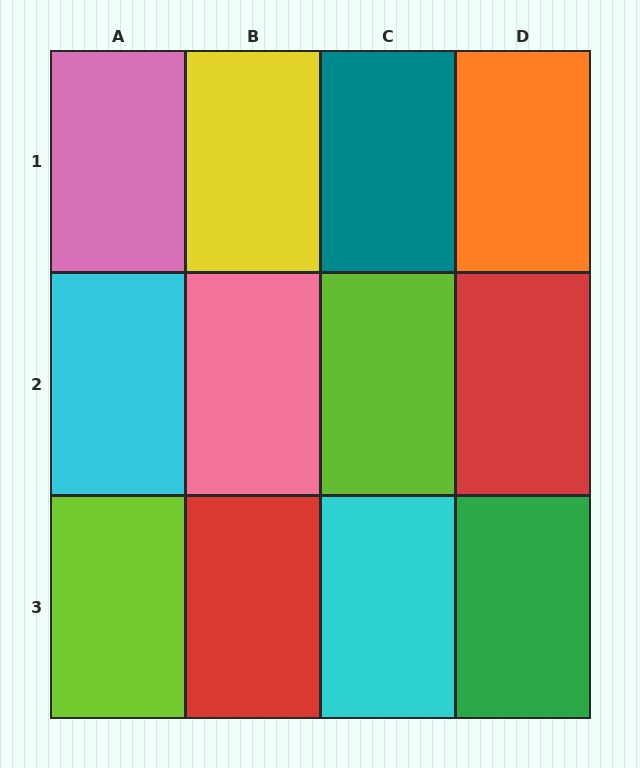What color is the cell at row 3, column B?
Red.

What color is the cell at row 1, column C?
Teal.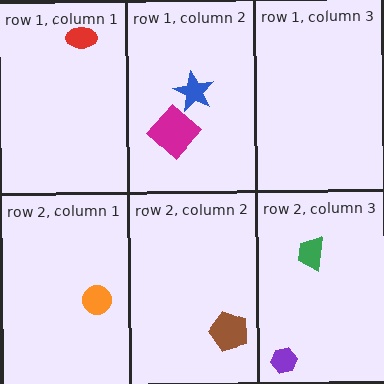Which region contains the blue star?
The row 1, column 2 region.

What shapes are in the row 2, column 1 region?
The orange circle.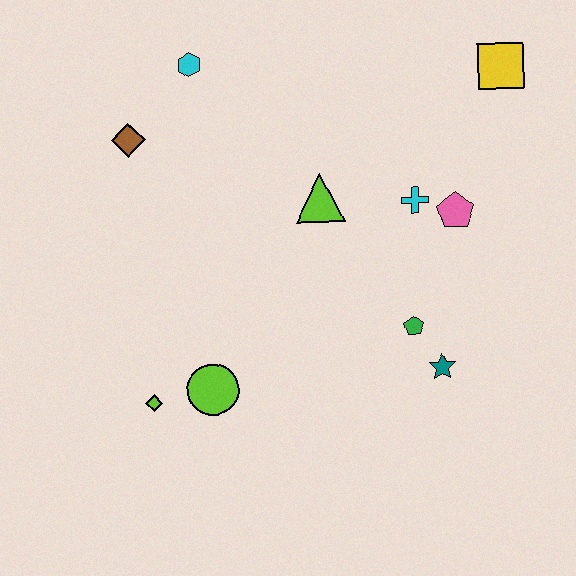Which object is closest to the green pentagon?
The teal star is closest to the green pentagon.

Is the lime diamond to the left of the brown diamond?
No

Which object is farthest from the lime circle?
The yellow square is farthest from the lime circle.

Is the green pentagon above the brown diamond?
No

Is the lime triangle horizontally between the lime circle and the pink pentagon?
Yes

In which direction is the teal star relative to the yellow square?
The teal star is below the yellow square.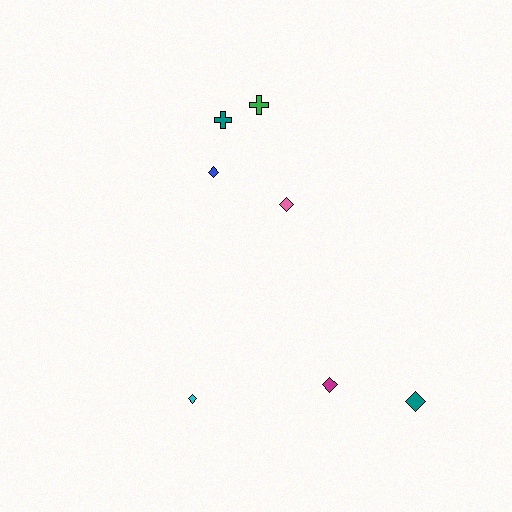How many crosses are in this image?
There are 2 crosses.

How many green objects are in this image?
There is 1 green object.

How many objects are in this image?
There are 7 objects.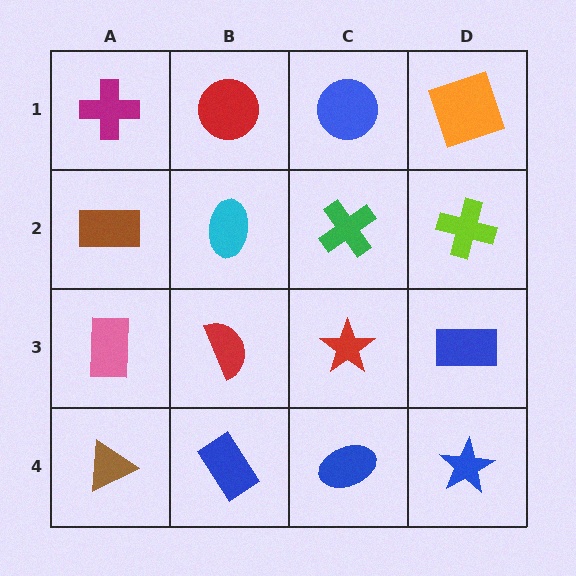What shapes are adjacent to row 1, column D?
A lime cross (row 2, column D), a blue circle (row 1, column C).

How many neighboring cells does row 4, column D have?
2.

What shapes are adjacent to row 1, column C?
A green cross (row 2, column C), a red circle (row 1, column B), an orange square (row 1, column D).